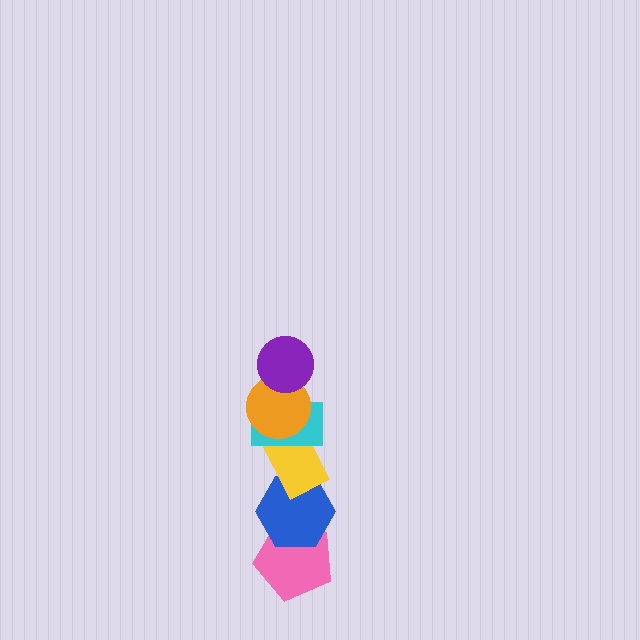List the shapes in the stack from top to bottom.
From top to bottom: the purple circle, the orange circle, the cyan rectangle, the yellow rectangle, the blue hexagon, the pink pentagon.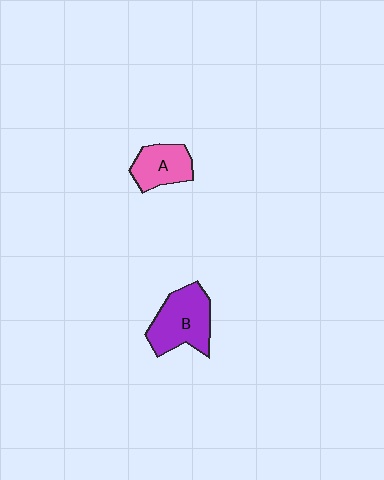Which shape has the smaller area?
Shape A (pink).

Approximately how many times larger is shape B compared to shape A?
Approximately 1.5 times.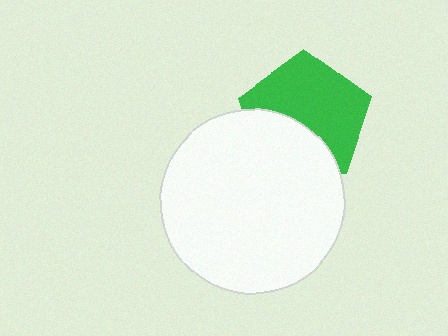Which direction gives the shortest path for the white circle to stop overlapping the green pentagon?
Moving down gives the shortest separation.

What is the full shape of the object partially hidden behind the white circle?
The partially hidden object is a green pentagon.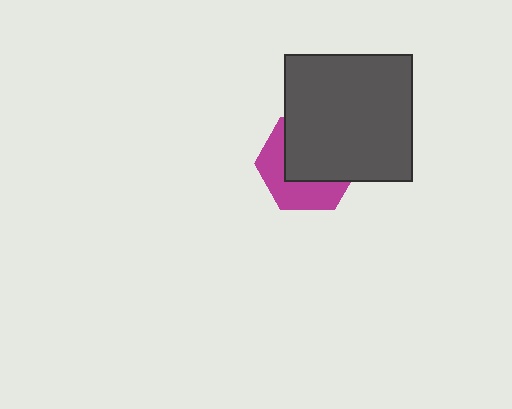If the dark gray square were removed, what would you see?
You would see the complete magenta hexagon.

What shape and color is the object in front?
The object in front is a dark gray square.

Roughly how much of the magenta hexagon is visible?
A small part of it is visible (roughly 43%).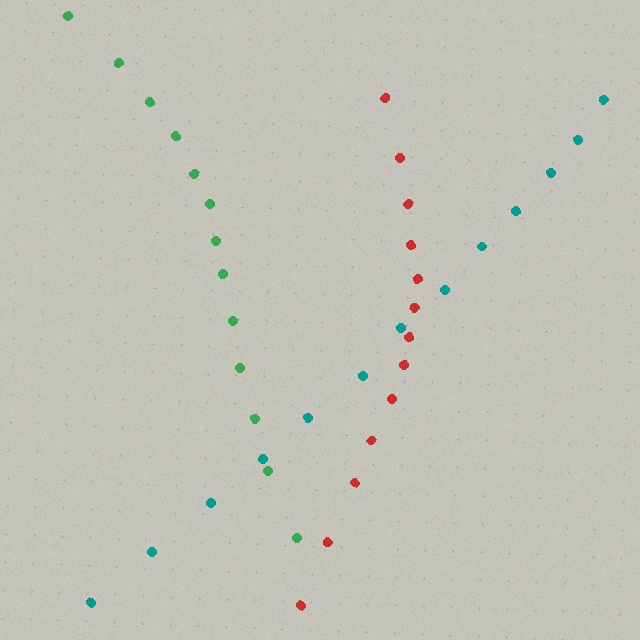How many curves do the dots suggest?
There are 3 distinct paths.